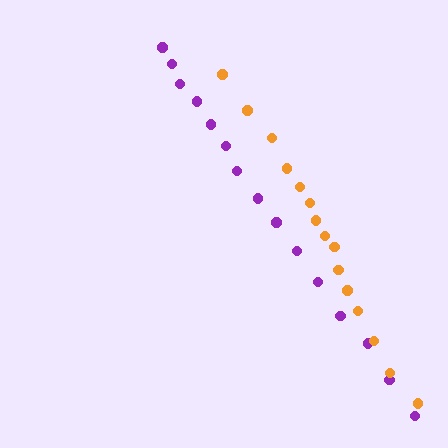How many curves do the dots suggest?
There are 2 distinct paths.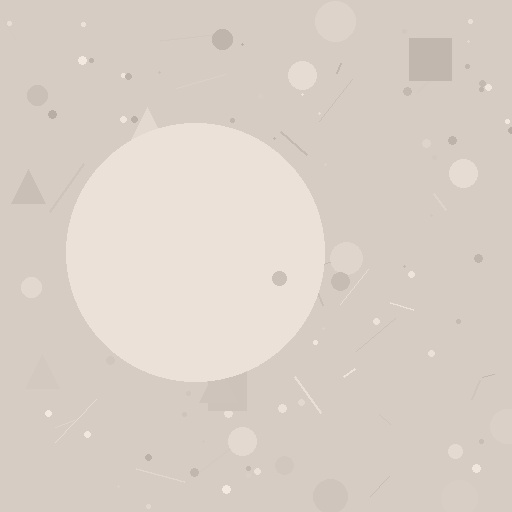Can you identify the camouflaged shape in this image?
The camouflaged shape is a circle.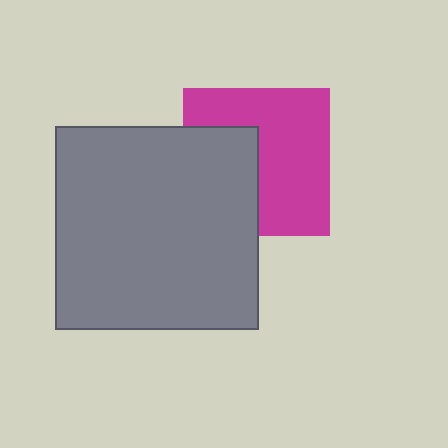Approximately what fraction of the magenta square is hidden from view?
Roughly 39% of the magenta square is hidden behind the gray square.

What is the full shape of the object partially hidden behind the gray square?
The partially hidden object is a magenta square.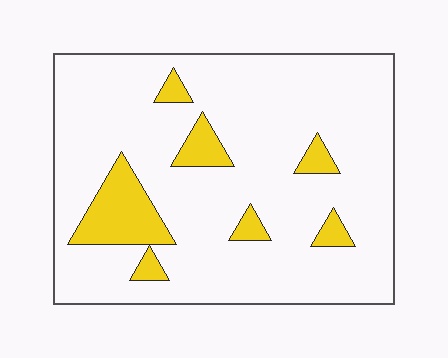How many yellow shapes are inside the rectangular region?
7.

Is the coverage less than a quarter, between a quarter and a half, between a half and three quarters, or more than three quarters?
Less than a quarter.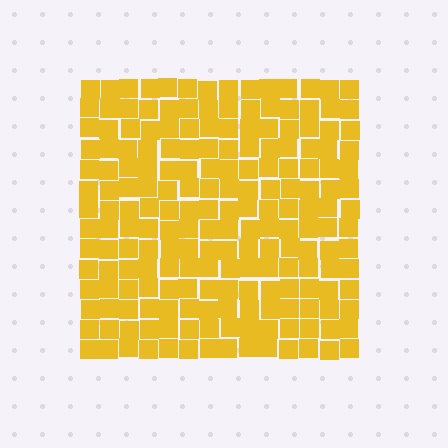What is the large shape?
The large shape is a square.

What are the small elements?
The small elements are squares.